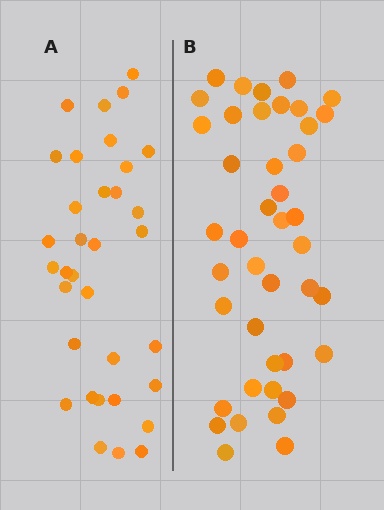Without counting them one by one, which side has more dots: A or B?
Region B (the right region) has more dots.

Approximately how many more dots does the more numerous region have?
Region B has roughly 8 or so more dots than region A.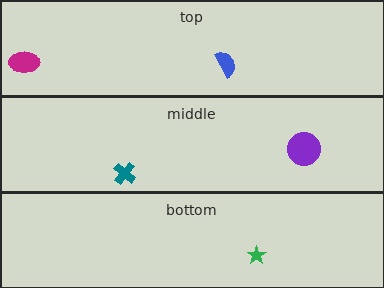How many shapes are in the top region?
2.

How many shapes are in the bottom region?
1.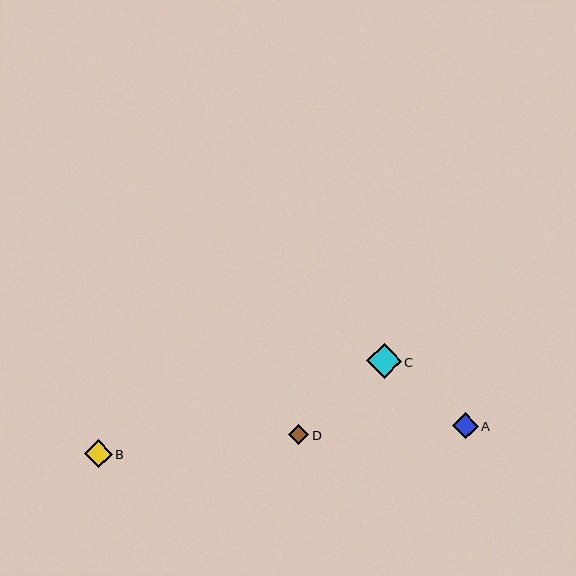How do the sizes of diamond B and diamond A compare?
Diamond B and diamond A are approximately the same size.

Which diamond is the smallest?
Diamond D is the smallest with a size of approximately 20 pixels.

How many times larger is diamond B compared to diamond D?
Diamond B is approximately 1.4 times the size of diamond D.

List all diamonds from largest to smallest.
From largest to smallest: C, B, A, D.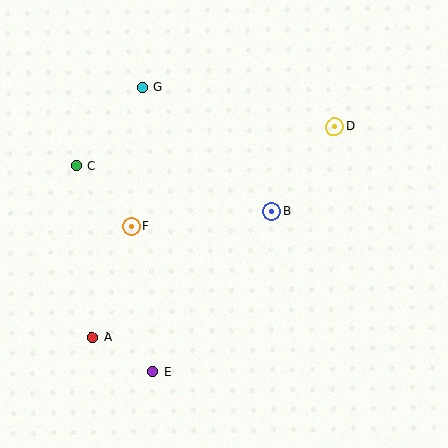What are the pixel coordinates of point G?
Point G is at (142, 87).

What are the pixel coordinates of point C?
Point C is at (76, 166).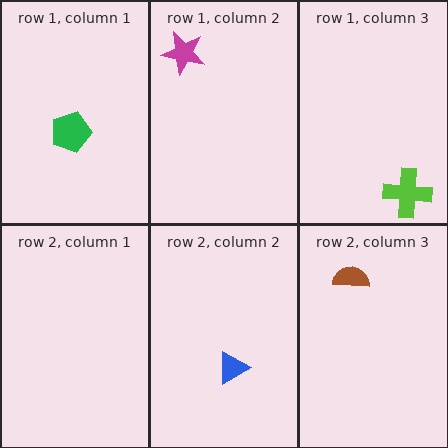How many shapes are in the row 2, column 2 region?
1.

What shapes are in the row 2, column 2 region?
The blue triangle.